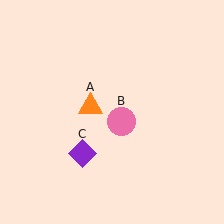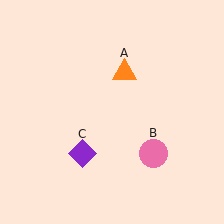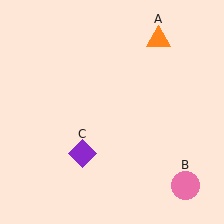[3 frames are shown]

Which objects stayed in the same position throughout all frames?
Purple diamond (object C) remained stationary.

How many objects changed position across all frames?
2 objects changed position: orange triangle (object A), pink circle (object B).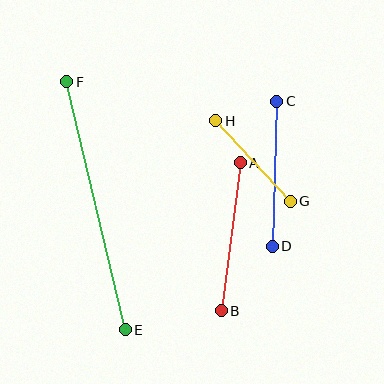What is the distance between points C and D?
The distance is approximately 145 pixels.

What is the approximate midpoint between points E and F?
The midpoint is at approximately (96, 206) pixels.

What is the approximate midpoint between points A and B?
The midpoint is at approximately (231, 237) pixels.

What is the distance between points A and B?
The distance is approximately 150 pixels.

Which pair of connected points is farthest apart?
Points E and F are farthest apart.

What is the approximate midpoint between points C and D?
The midpoint is at approximately (275, 174) pixels.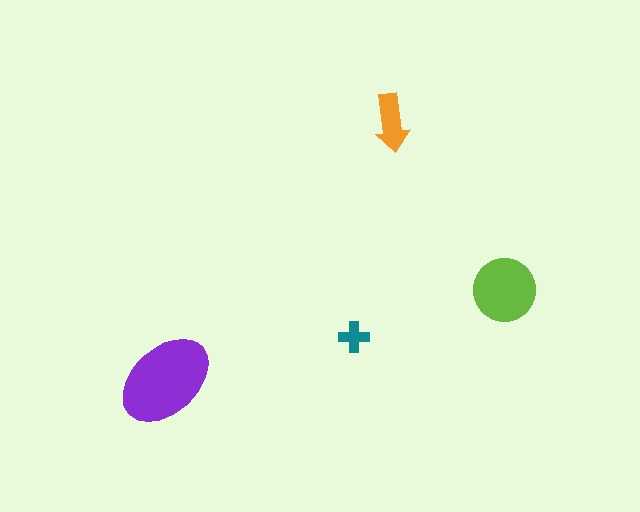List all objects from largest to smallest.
The purple ellipse, the lime circle, the orange arrow, the teal cross.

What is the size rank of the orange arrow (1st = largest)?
3rd.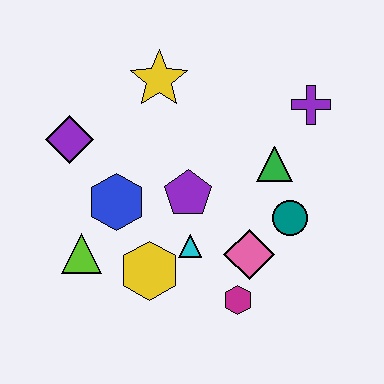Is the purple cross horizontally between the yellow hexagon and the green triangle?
No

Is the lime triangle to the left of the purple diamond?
No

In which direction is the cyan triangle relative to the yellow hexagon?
The cyan triangle is to the right of the yellow hexagon.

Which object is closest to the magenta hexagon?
The pink diamond is closest to the magenta hexagon.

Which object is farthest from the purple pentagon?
The purple cross is farthest from the purple pentagon.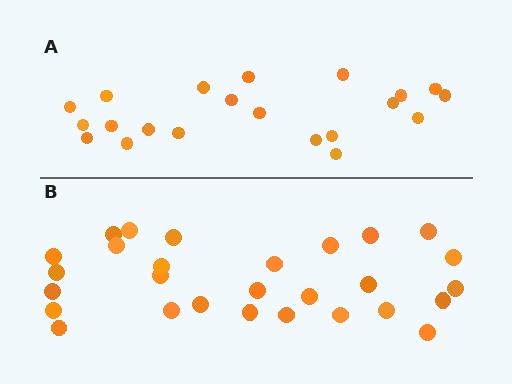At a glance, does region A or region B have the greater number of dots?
Region B (the bottom region) has more dots.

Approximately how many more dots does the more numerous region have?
Region B has roughly 8 or so more dots than region A.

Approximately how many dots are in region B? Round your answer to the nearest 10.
About 30 dots. (The exact count is 28, which rounds to 30.)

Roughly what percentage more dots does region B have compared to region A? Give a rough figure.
About 35% more.